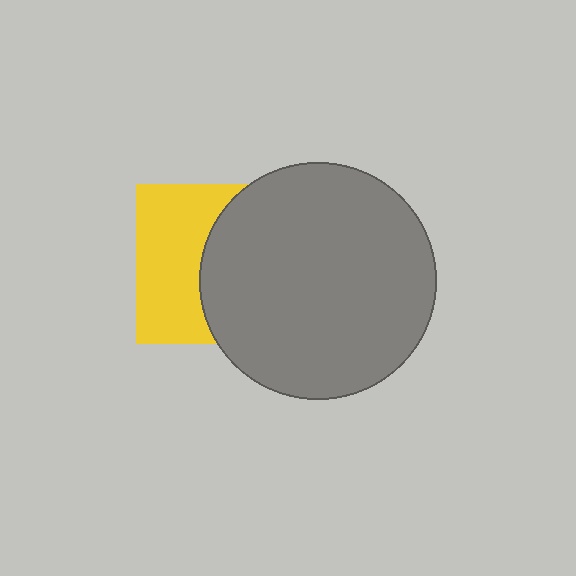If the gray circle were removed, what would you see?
You would see the complete yellow square.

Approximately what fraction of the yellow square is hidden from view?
Roughly 53% of the yellow square is hidden behind the gray circle.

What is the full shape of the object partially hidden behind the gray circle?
The partially hidden object is a yellow square.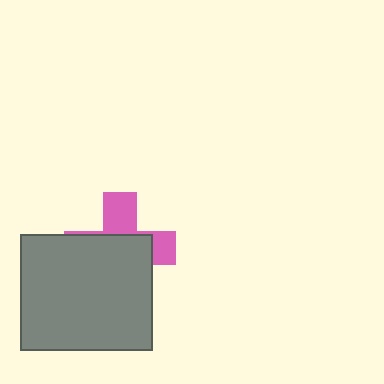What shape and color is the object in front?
The object in front is a gray rectangle.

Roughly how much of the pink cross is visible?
A small part of it is visible (roughly 35%).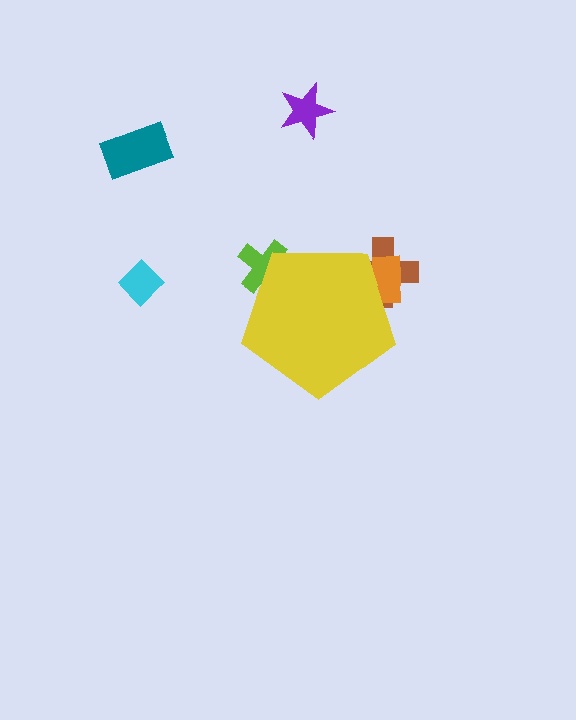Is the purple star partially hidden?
No, the purple star is fully visible.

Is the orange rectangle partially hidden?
Yes, the orange rectangle is partially hidden behind the yellow pentagon.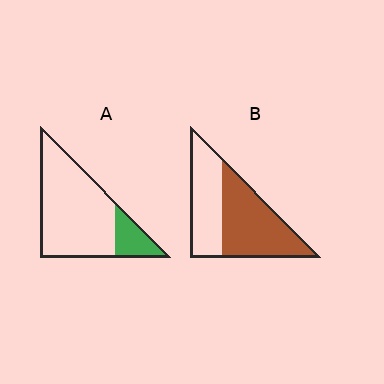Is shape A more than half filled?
No.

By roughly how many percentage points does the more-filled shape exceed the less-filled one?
By roughly 40 percentage points (B over A).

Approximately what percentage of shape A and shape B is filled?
A is approximately 20% and B is approximately 55%.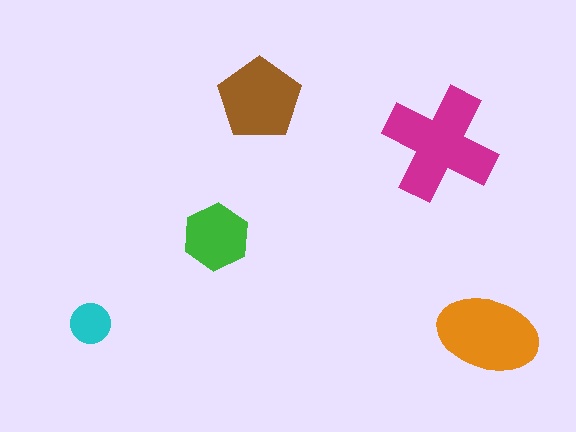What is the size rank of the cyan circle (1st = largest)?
5th.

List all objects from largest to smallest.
The magenta cross, the orange ellipse, the brown pentagon, the green hexagon, the cyan circle.